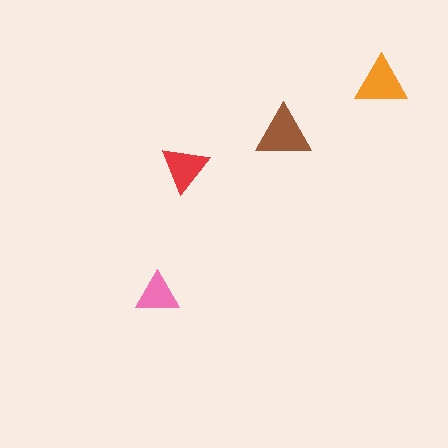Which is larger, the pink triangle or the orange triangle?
The orange one.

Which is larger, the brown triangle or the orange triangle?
The brown one.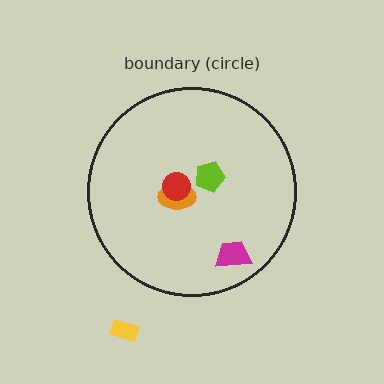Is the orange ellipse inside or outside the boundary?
Inside.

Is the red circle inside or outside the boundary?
Inside.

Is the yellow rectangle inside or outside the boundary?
Outside.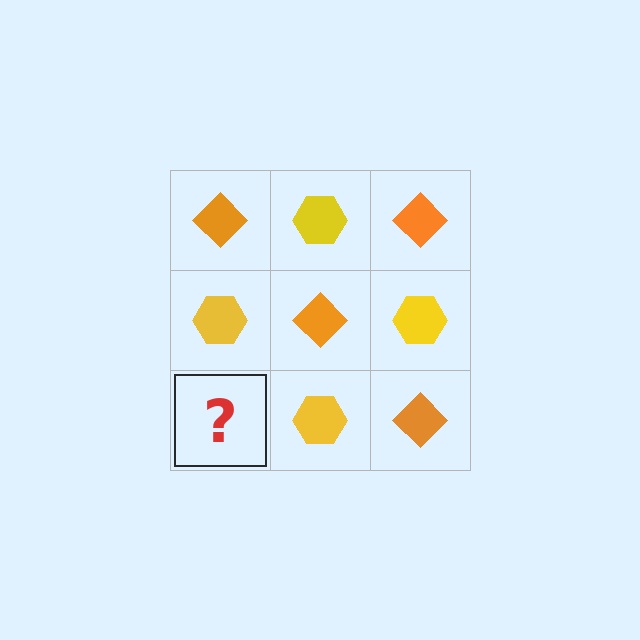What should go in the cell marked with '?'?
The missing cell should contain an orange diamond.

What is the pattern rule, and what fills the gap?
The rule is that it alternates orange diamond and yellow hexagon in a checkerboard pattern. The gap should be filled with an orange diamond.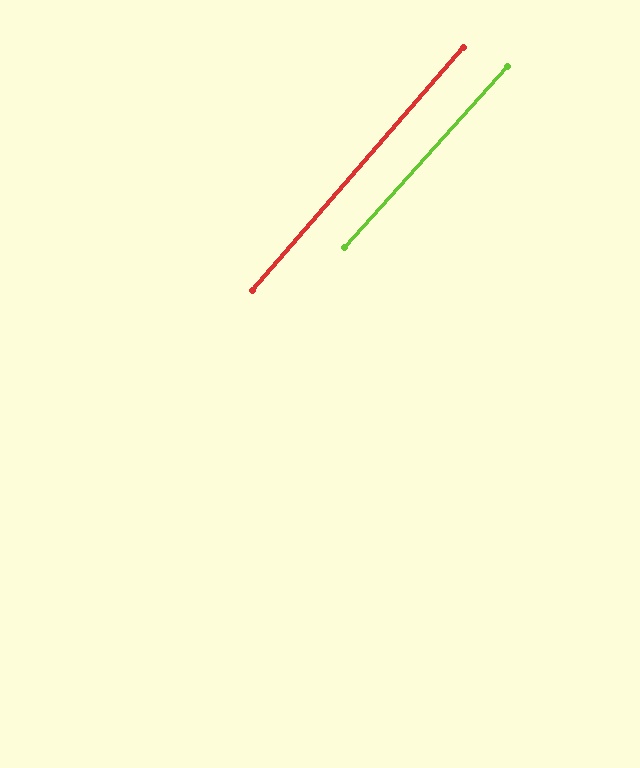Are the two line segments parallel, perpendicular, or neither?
Parallel — their directions differ by only 0.9°.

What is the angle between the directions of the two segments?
Approximately 1 degree.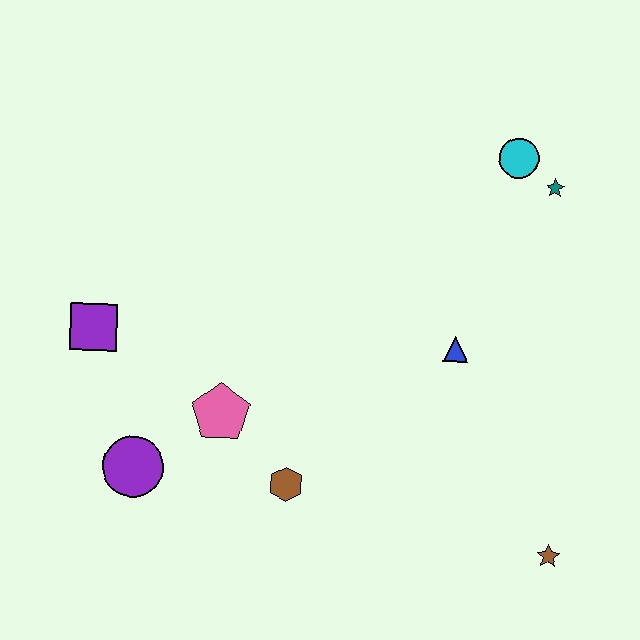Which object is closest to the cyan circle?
The teal star is closest to the cyan circle.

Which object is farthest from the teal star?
The purple circle is farthest from the teal star.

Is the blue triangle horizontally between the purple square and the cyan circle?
Yes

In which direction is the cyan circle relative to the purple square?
The cyan circle is to the right of the purple square.